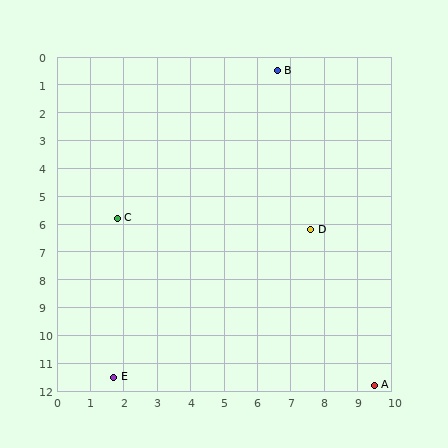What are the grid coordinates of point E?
Point E is at approximately (1.7, 11.5).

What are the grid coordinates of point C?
Point C is at approximately (1.8, 5.8).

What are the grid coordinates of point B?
Point B is at approximately (6.6, 0.5).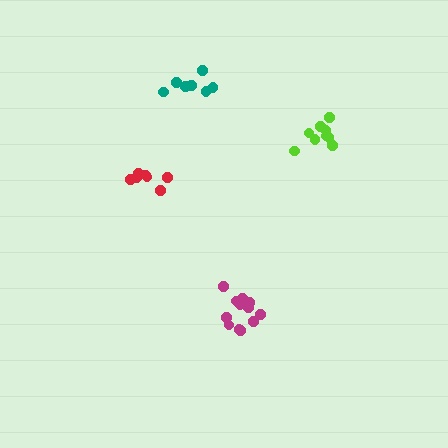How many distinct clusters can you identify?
There are 4 distinct clusters.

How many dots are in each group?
Group 1: 7 dots, Group 2: 9 dots, Group 3: 7 dots, Group 4: 12 dots (35 total).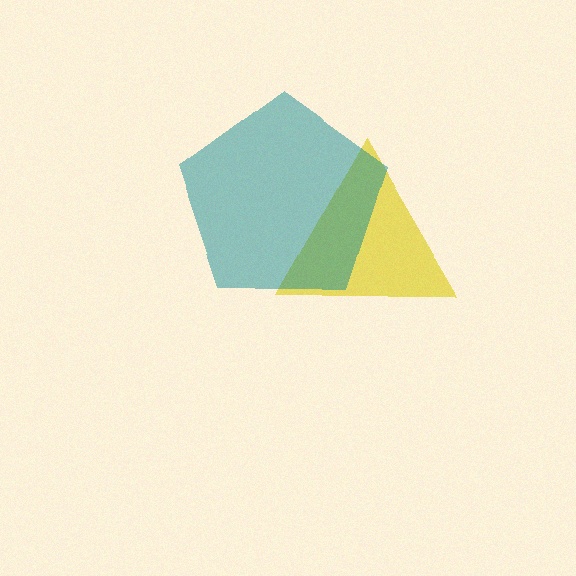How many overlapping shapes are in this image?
There are 2 overlapping shapes in the image.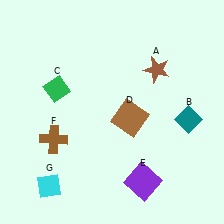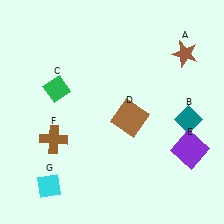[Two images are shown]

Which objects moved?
The objects that moved are: the brown star (A), the purple square (E).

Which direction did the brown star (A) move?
The brown star (A) moved right.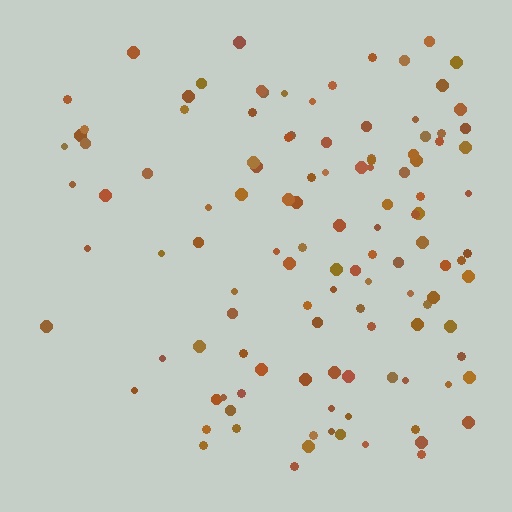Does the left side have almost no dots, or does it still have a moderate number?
Still a moderate number, just noticeably fewer than the right.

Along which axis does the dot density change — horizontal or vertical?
Horizontal.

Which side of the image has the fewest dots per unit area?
The left.